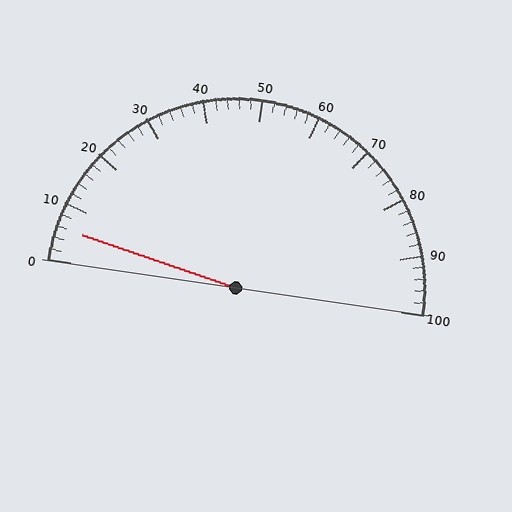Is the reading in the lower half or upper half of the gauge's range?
The reading is in the lower half of the range (0 to 100).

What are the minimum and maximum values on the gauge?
The gauge ranges from 0 to 100.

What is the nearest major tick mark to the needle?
The nearest major tick mark is 10.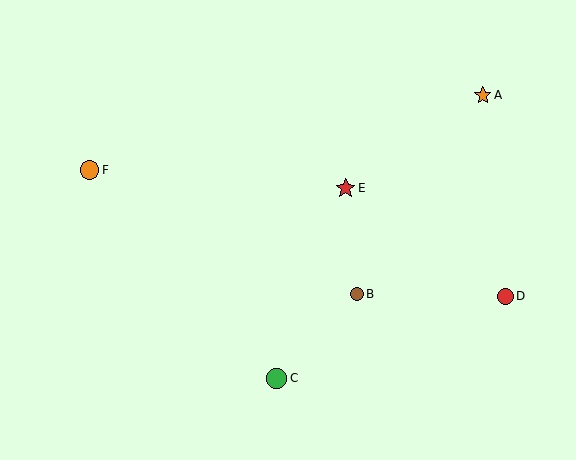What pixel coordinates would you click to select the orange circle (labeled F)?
Click at (90, 170) to select the orange circle F.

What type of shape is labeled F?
Shape F is an orange circle.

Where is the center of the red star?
The center of the red star is at (346, 188).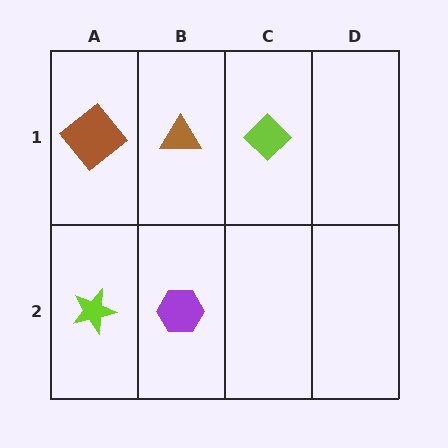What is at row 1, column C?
A lime diamond.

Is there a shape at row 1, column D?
No, that cell is empty.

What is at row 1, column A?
A brown diamond.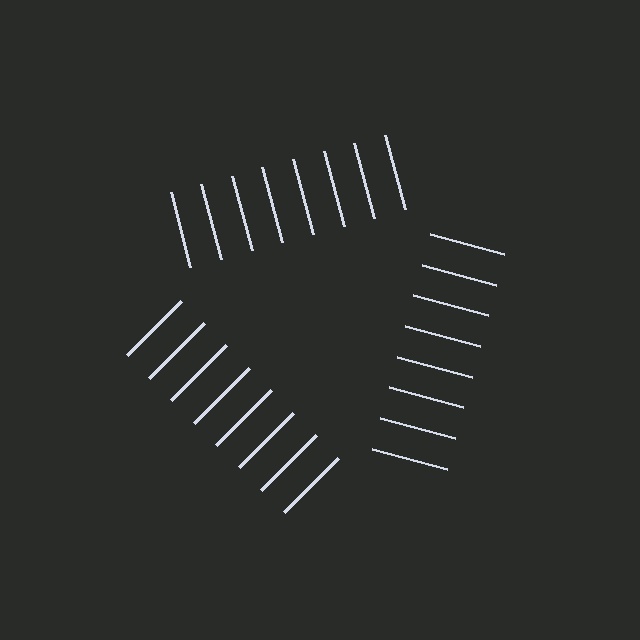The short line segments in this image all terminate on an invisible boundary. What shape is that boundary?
An illusory triangle — the line segments terminate on its edges but no continuous stroke is drawn.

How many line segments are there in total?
24 — 8 along each of the 3 edges.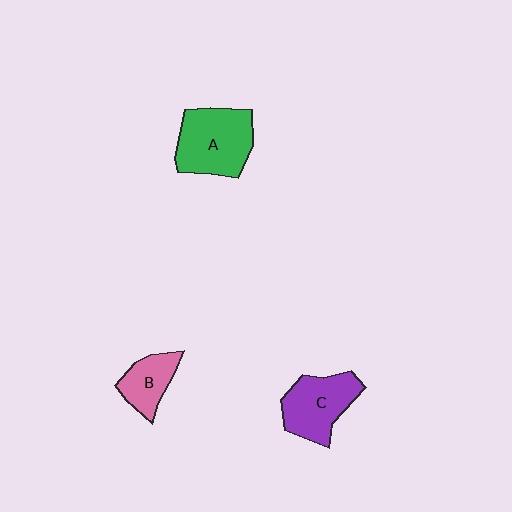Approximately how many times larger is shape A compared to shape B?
Approximately 1.8 times.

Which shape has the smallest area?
Shape B (pink).